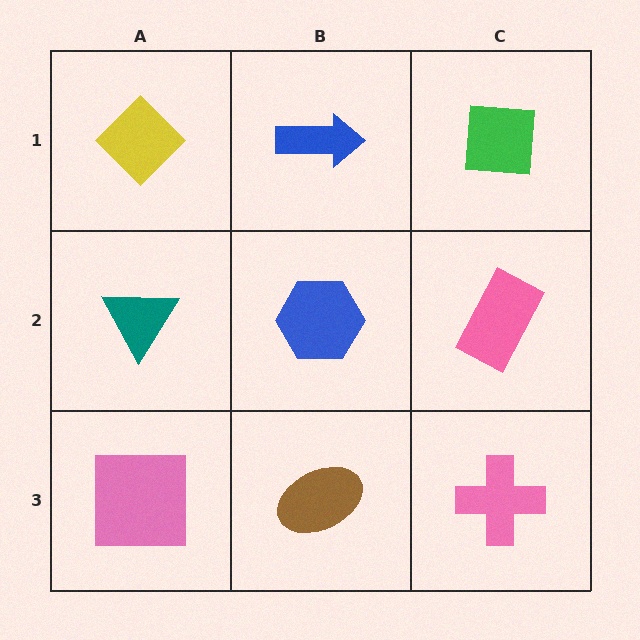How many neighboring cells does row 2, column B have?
4.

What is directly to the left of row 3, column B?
A pink square.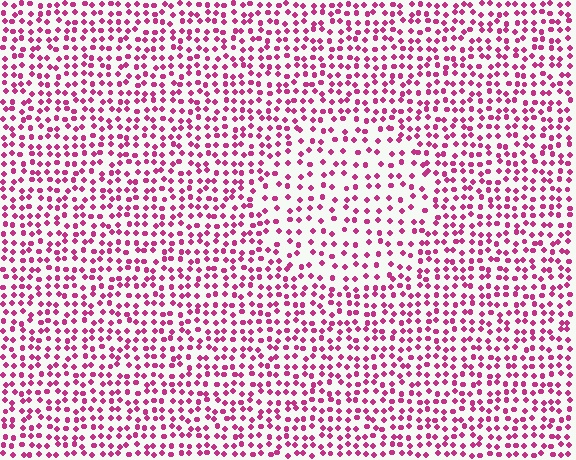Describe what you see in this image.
The image contains small magenta elements arranged at two different densities. A circle-shaped region is visible where the elements are less densely packed than the surrounding area.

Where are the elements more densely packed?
The elements are more densely packed outside the circle boundary.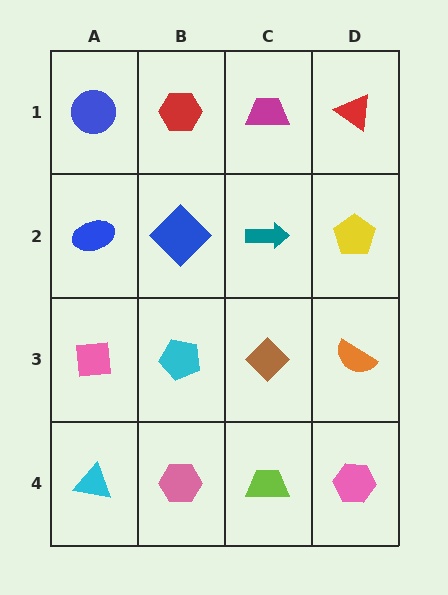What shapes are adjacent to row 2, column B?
A red hexagon (row 1, column B), a cyan pentagon (row 3, column B), a blue ellipse (row 2, column A), a teal arrow (row 2, column C).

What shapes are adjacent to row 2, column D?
A red triangle (row 1, column D), an orange semicircle (row 3, column D), a teal arrow (row 2, column C).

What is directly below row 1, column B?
A blue diamond.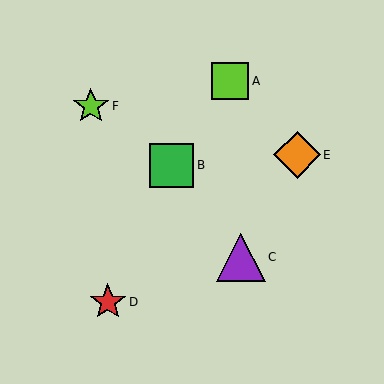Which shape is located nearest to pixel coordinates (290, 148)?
The orange diamond (labeled E) at (297, 155) is nearest to that location.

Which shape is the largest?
The purple triangle (labeled C) is the largest.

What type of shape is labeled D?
Shape D is a red star.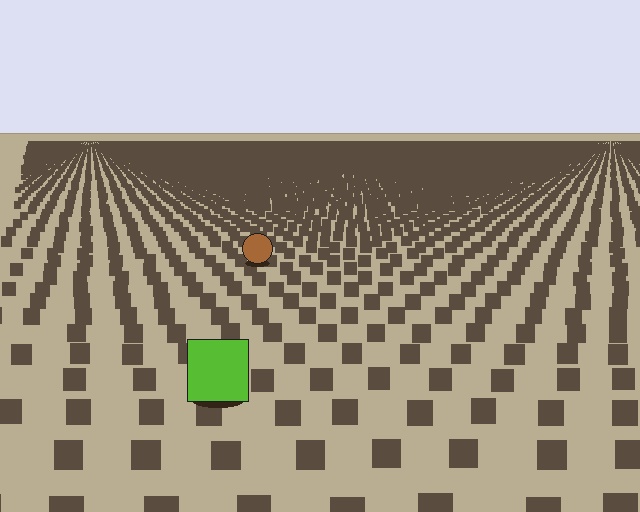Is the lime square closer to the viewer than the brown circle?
Yes. The lime square is closer — you can tell from the texture gradient: the ground texture is coarser near it.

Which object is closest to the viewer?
The lime square is closest. The texture marks near it are larger and more spread out.